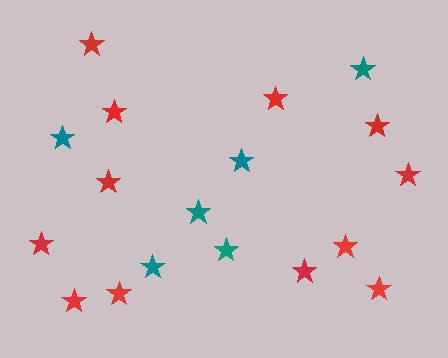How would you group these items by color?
There are 2 groups: one group of teal stars (6) and one group of red stars (12).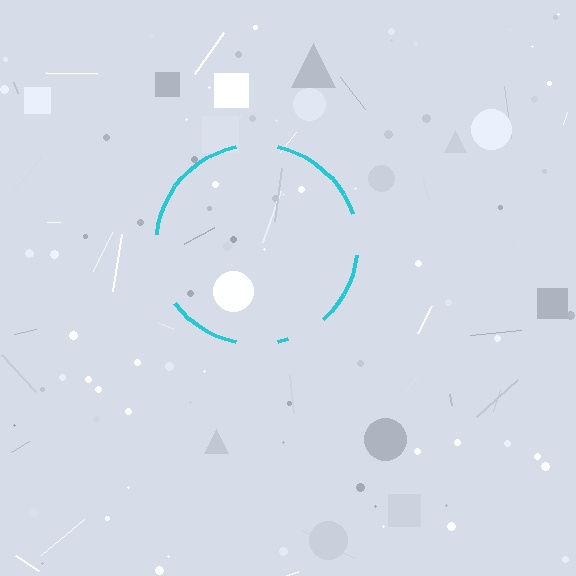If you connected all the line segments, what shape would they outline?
They would outline a circle.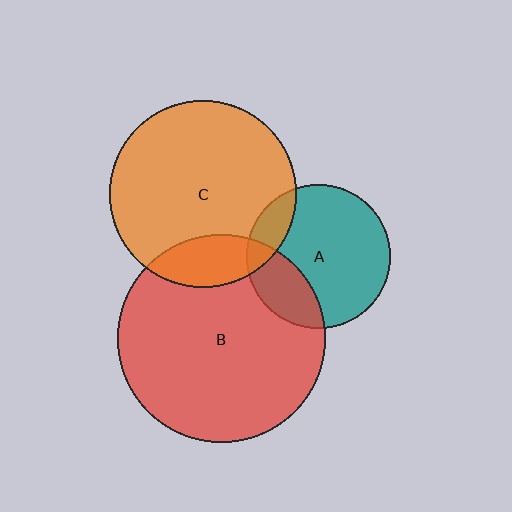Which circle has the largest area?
Circle B (red).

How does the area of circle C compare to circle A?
Approximately 1.7 times.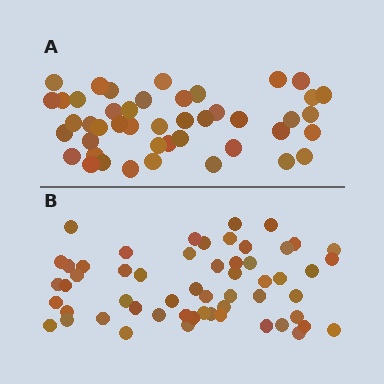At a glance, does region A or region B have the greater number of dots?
Region B (the bottom region) has more dots.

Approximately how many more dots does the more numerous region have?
Region B has roughly 12 or so more dots than region A.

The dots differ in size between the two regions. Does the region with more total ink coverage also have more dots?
No. Region A has more total ink coverage because its dots are larger, but region B actually contains more individual dots. Total area can be misleading — the number of items is what matters here.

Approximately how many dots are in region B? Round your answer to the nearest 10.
About 60 dots. (The exact count is 56, which rounds to 60.)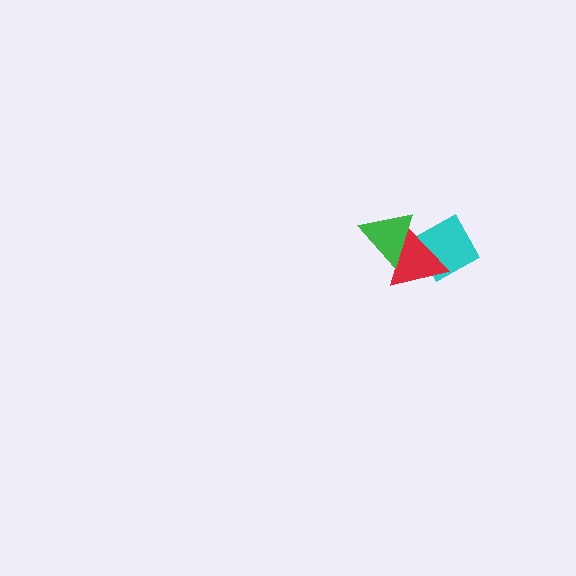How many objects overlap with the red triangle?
2 objects overlap with the red triangle.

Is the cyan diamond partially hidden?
Yes, it is partially covered by another shape.